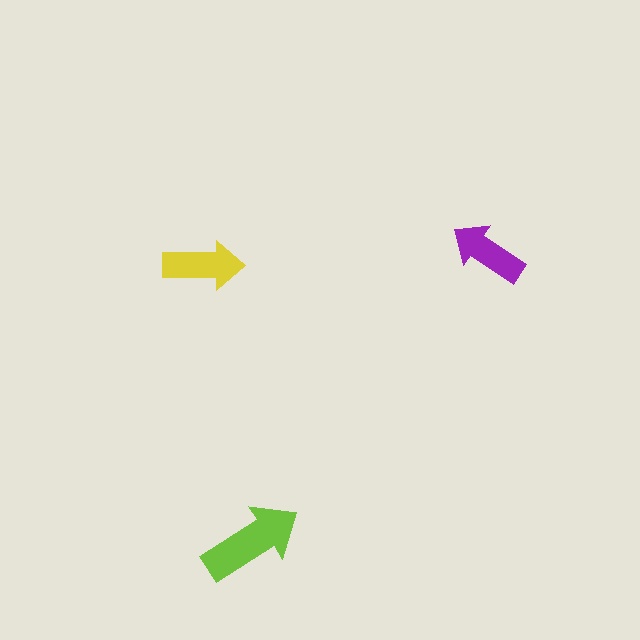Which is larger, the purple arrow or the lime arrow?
The lime one.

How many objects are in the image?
There are 3 objects in the image.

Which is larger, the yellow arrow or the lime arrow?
The lime one.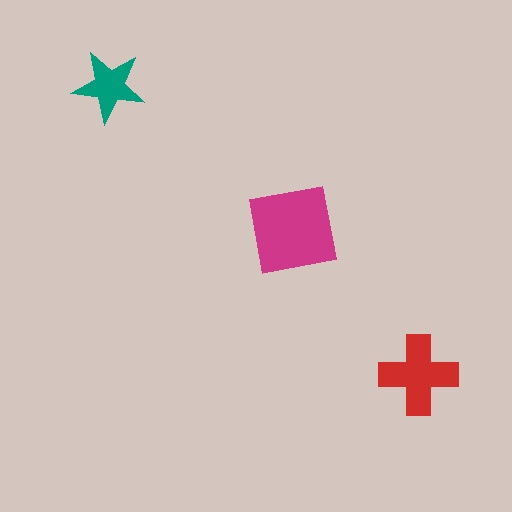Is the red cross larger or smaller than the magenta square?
Smaller.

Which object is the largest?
The magenta square.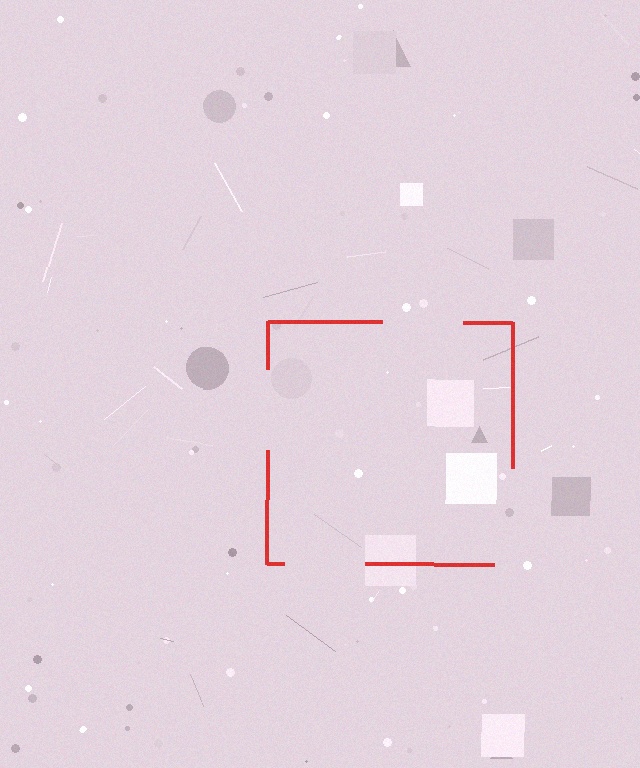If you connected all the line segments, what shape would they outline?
They would outline a square.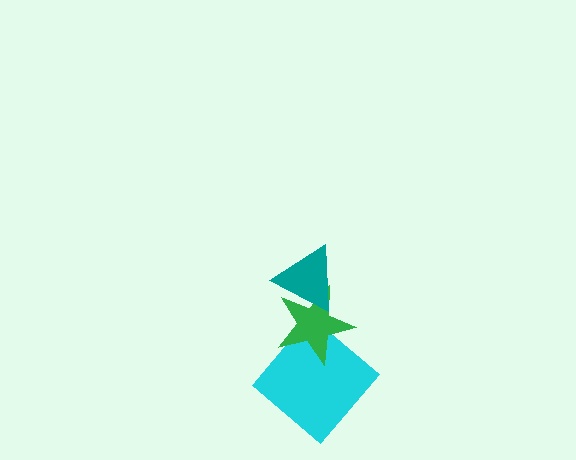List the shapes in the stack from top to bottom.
From top to bottom: the teal triangle, the green star, the cyan diamond.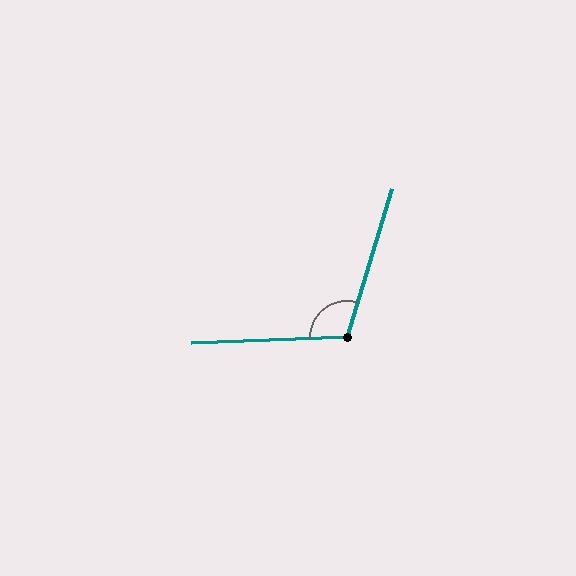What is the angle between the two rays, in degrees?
Approximately 109 degrees.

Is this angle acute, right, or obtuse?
It is obtuse.